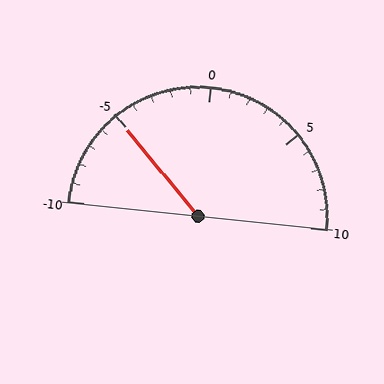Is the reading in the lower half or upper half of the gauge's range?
The reading is in the lower half of the range (-10 to 10).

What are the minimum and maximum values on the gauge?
The gauge ranges from -10 to 10.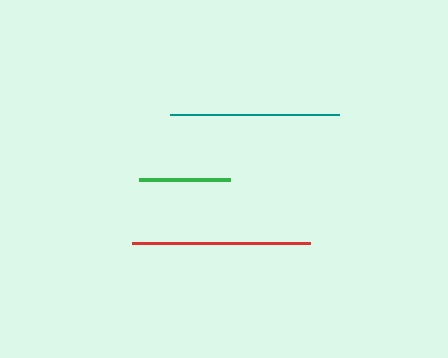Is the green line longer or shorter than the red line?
The red line is longer than the green line.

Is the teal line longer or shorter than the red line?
The red line is longer than the teal line.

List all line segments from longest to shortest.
From longest to shortest: red, teal, green.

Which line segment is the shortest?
The green line is the shortest at approximately 92 pixels.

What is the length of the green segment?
The green segment is approximately 92 pixels long.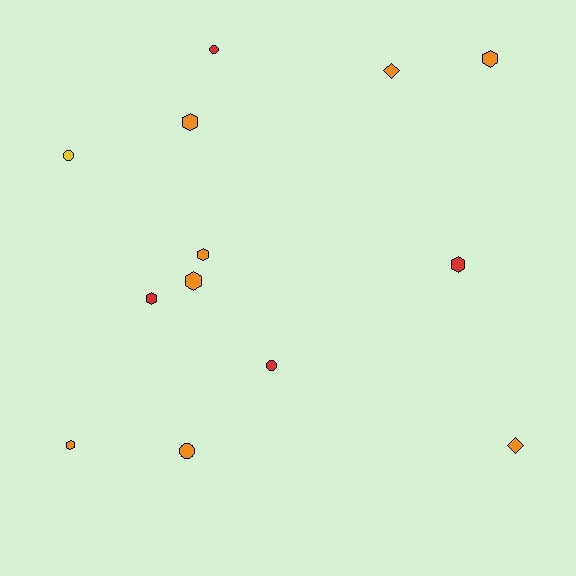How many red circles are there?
There are 2 red circles.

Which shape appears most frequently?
Hexagon, with 7 objects.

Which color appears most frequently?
Orange, with 8 objects.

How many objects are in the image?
There are 13 objects.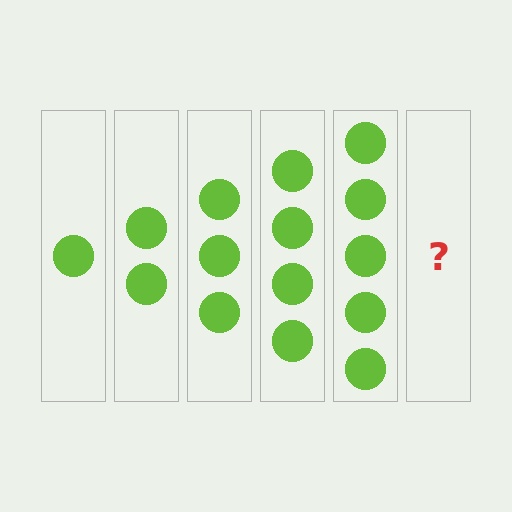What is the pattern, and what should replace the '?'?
The pattern is that each step adds one more circle. The '?' should be 6 circles.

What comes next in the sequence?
The next element should be 6 circles.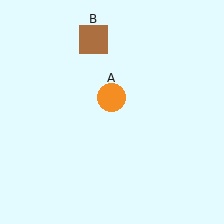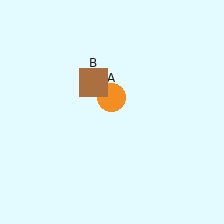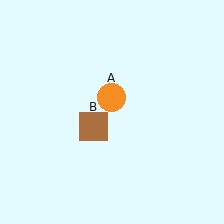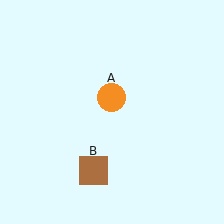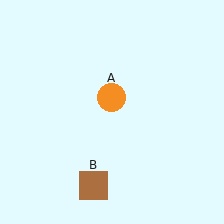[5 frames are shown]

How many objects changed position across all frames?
1 object changed position: brown square (object B).